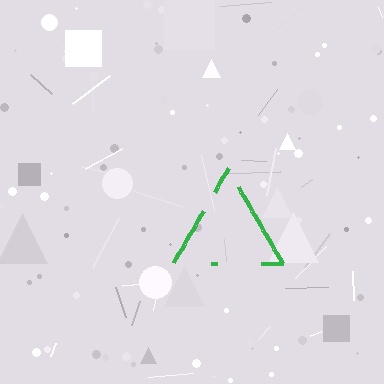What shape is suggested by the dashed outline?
The dashed outline suggests a triangle.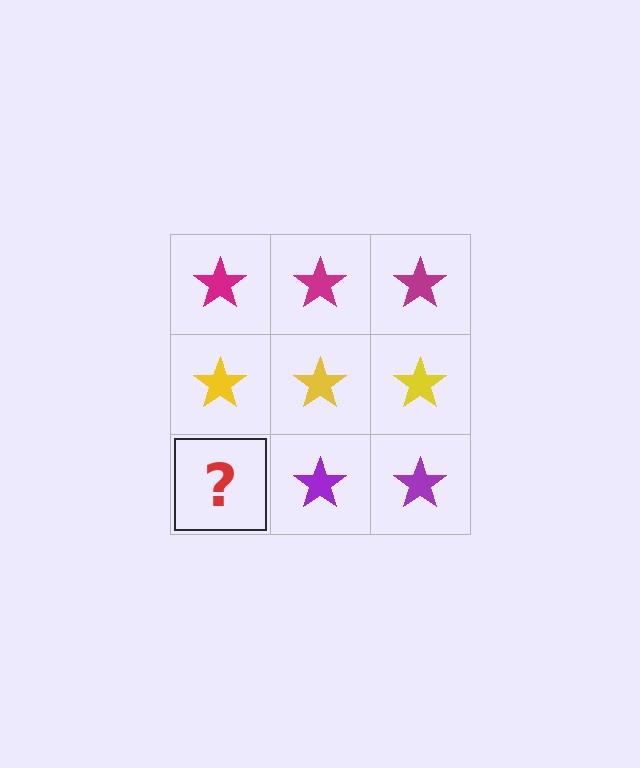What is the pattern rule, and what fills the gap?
The rule is that each row has a consistent color. The gap should be filled with a purple star.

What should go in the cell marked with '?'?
The missing cell should contain a purple star.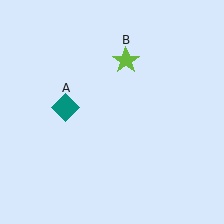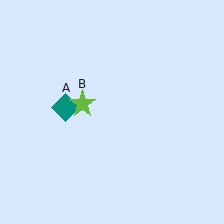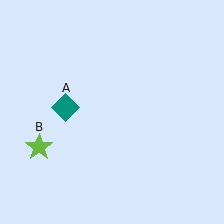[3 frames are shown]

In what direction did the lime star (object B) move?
The lime star (object B) moved down and to the left.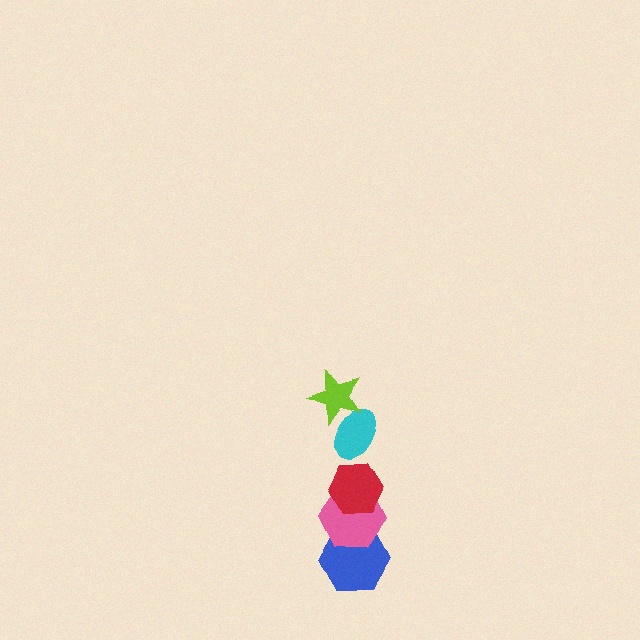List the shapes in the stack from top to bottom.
From top to bottom: the lime star, the cyan ellipse, the red hexagon, the pink hexagon, the blue hexagon.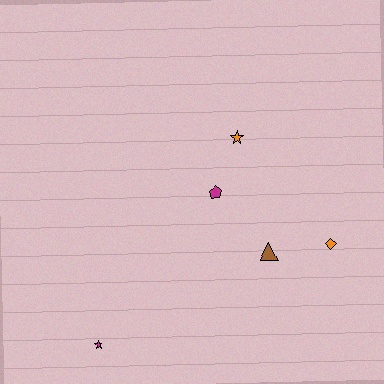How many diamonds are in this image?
There is 1 diamond.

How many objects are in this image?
There are 5 objects.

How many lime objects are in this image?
There are no lime objects.